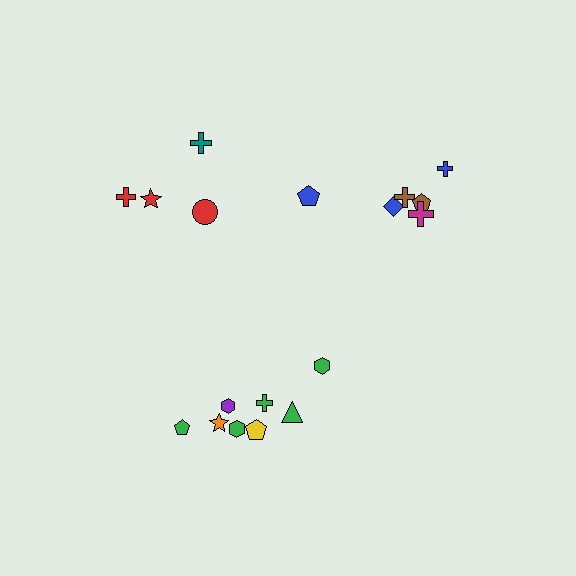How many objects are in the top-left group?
There are 4 objects.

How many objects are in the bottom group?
There are 8 objects.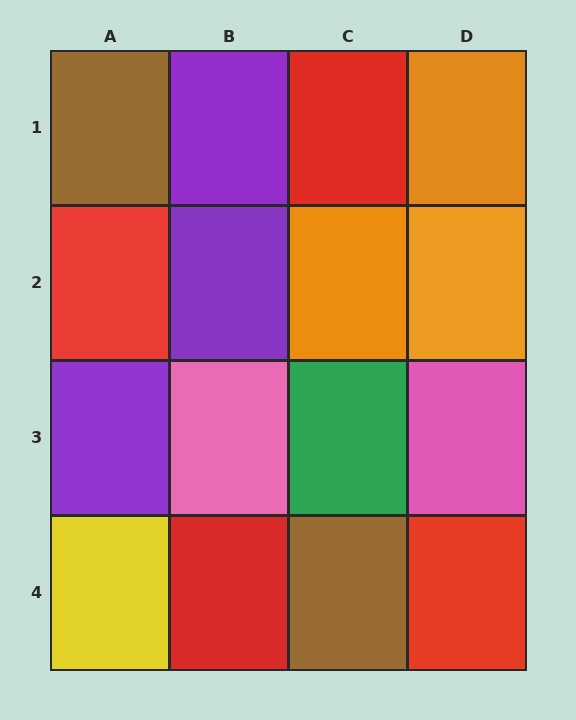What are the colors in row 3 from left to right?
Purple, pink, green, pink.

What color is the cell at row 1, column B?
Purple.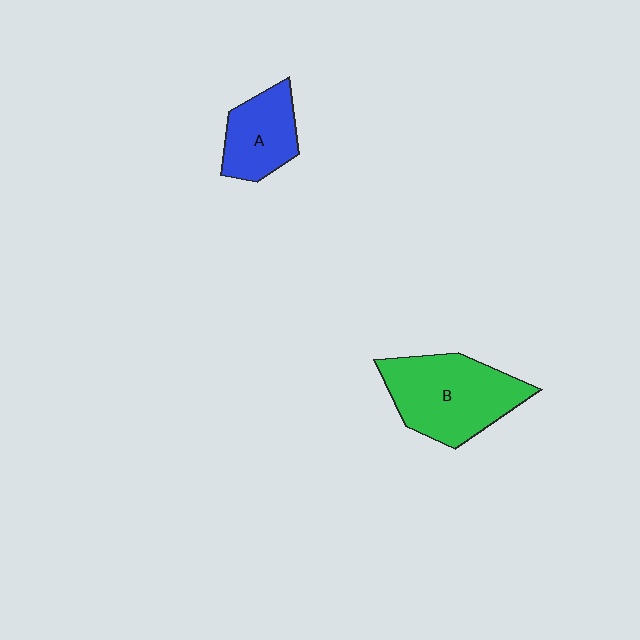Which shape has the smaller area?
Shape A (blue).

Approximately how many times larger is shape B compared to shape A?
Approximately 1.7 times.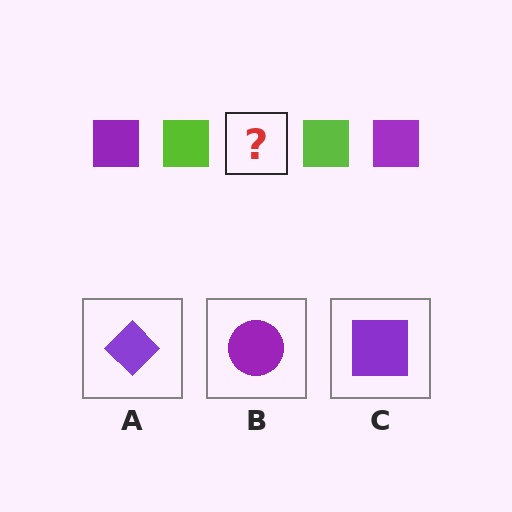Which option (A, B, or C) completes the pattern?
C.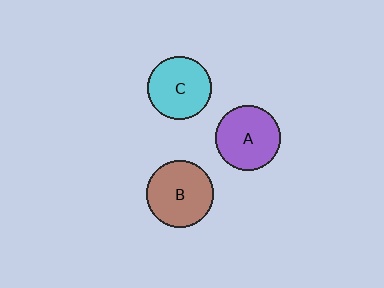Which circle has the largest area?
Circle B (brown).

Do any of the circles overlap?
No, none of the circles overlap.